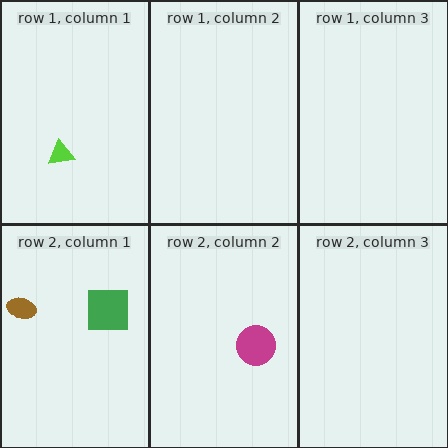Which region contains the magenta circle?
The row 2, column 2 region.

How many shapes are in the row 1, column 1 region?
1.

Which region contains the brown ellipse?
The row 2, column 1 region.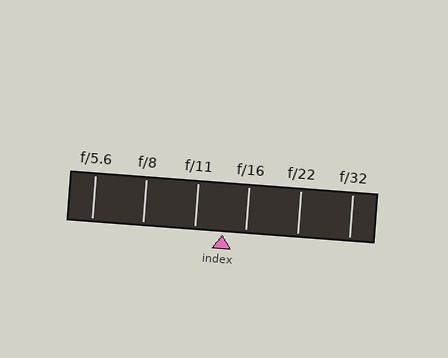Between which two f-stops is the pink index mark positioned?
The index mark is between f/11 and f/16.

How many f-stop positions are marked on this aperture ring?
There are 6 f-stop positions marked.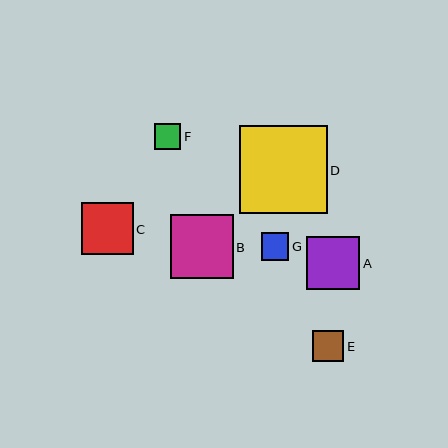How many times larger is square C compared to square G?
Square C is approximately 1.9 times the size of square G.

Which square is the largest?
Square D is the largest with a size of approximately 88 pixels.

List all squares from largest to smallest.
From largest to smallest: D, B, A, C, E, G, F.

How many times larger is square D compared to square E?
Square D is approximately 2.9 times the size of square E.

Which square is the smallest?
Square F is the smallest with a size of approximately 26 pixels.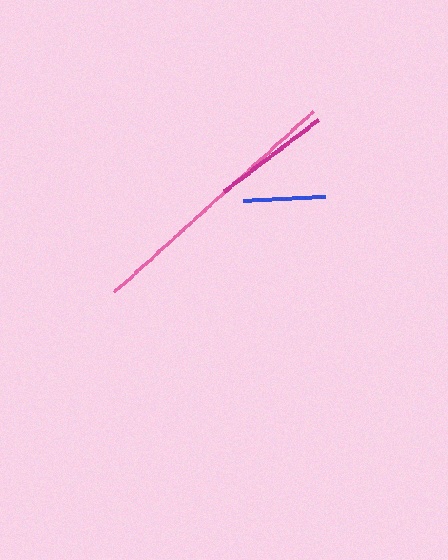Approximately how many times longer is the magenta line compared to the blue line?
The magenta line is approximately 1.4 times the length of the blue line.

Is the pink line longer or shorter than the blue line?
The pink line is longer than the blue line.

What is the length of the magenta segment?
The magenta segment is approximately 119 pixels long.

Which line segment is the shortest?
The blue line is the shortest at approximately 82 pixels.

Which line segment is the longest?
The pink line is the longest at approximately 268 pixels.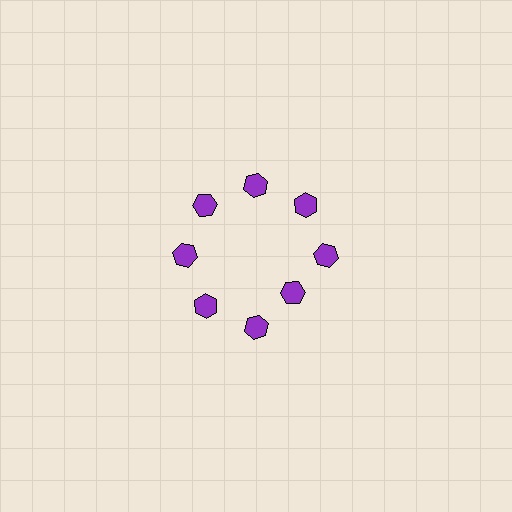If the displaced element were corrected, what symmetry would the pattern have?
It would have 8-fold rotational symmetry — the pattern would map onto itself every 45 degrees.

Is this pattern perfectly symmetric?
No. The 8 purple hexagons are arranged in a ring, but one element near the 4 o'clock position is pulled inward toward the center, breaking the 8-fold rotational symmetry.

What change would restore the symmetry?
The symmetry would be restored by moving it outward, back onto the ring so that all 8 hexagons sit at equal angles and equal distance from the center.